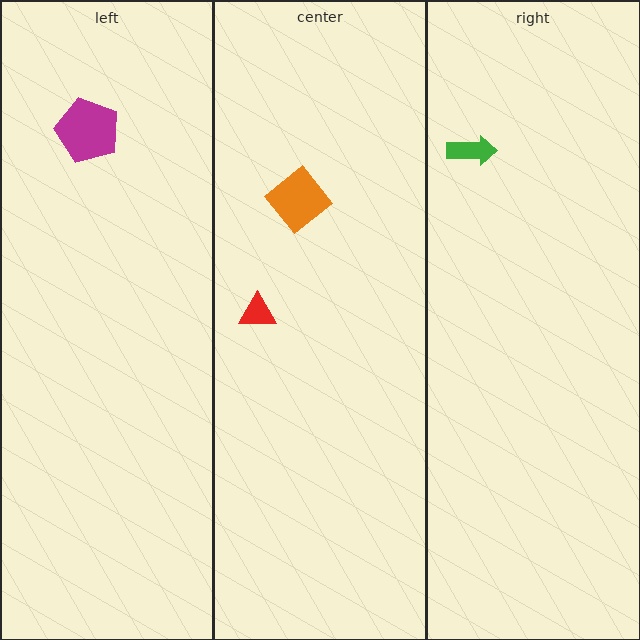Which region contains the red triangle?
The center region.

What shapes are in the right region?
The green arrow.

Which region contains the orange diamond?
The center region.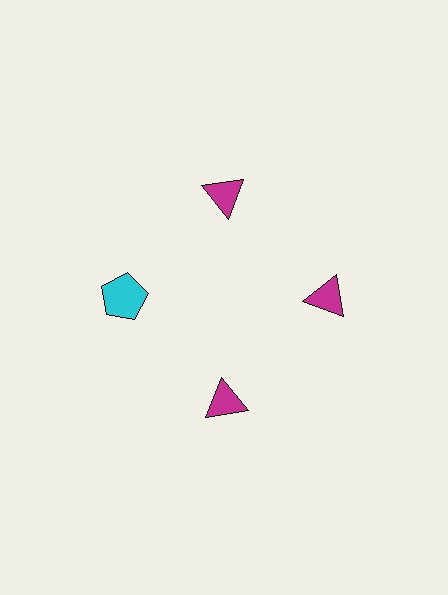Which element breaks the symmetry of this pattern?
The cyan pentagon at roughly the 9 o'clock position breaks the symmetry. All other shapes are magenta triangles.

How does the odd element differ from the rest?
It differs in both color (cyan instead of magenta) and shape (pentagon instead of triangle).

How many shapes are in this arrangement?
There are 4 shapes arranged in a ring pattern.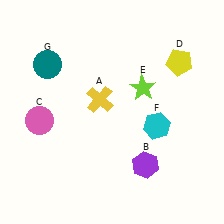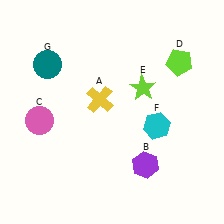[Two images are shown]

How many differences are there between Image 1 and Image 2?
There is 1 difference between the two images.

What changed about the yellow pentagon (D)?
In Image 1, D is yellow. In Image 2, it changed to lime.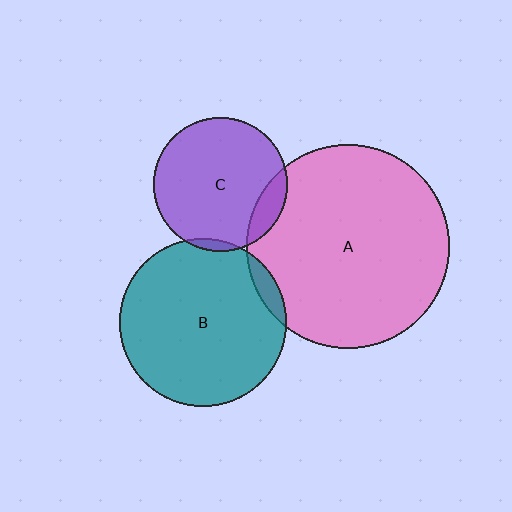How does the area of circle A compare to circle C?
Approximately 2.3 times.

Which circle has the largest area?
Circle A (pink).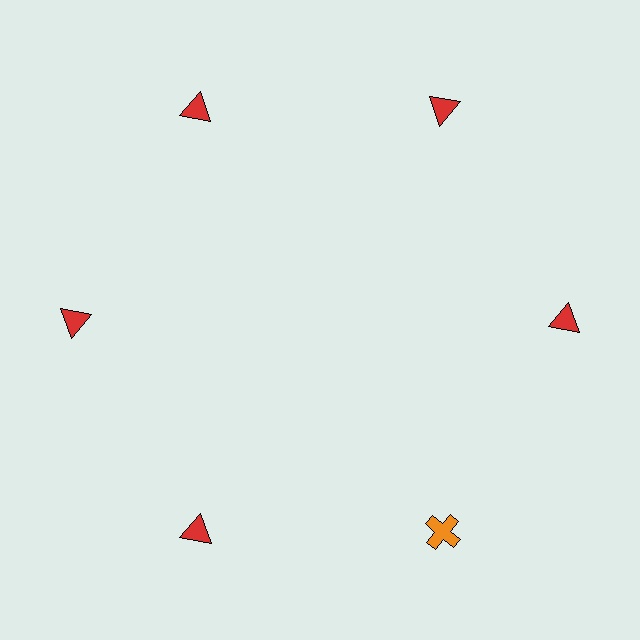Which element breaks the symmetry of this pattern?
The orange cross at roughly the 5 o'clock position breaks the symmetry. All other shapes are red triangles.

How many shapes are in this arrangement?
There are 6 shapes arranged in a ring pattern.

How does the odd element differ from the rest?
It differs in both color (orange instead of red) and shape (cross instead of triangle).